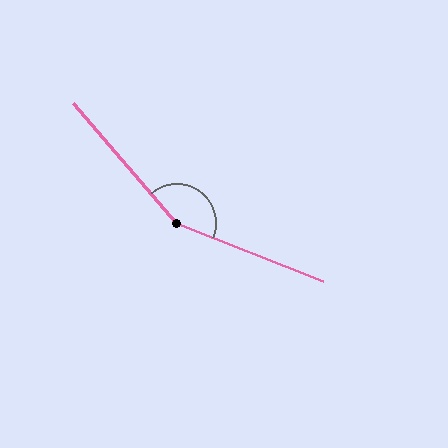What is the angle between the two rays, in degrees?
Approximately 152 degrees.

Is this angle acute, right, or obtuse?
It is obtuse.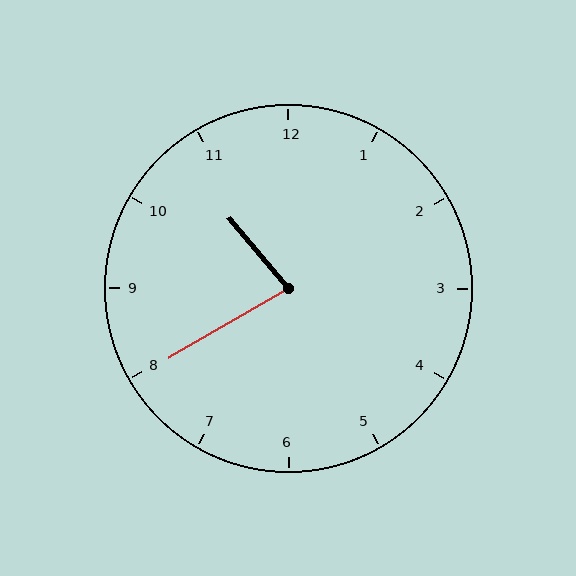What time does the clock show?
10:40.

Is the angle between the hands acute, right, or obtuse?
It is acute.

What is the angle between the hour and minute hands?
Approximately 80 degrees.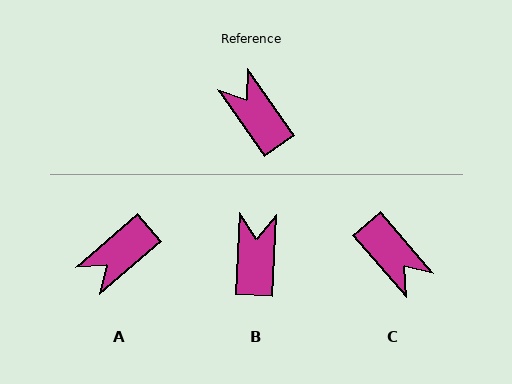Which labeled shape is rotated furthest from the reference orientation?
C, about 174 degrees away.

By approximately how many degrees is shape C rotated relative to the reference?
Approximately 174 degrees clockwise.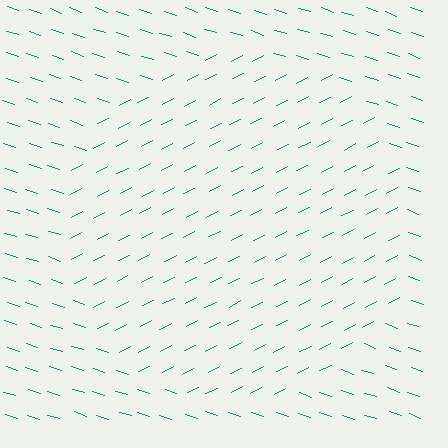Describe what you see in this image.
The image is filled with small teal line segments. A circle region in the image has lines oriented differently from the surrounding lines, creating a visible texture boundary.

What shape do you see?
I see a circle.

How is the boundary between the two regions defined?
The boundary is defined purely by a change in line orientation (approximately 45 degrees difference). All lines are the same color and thickness.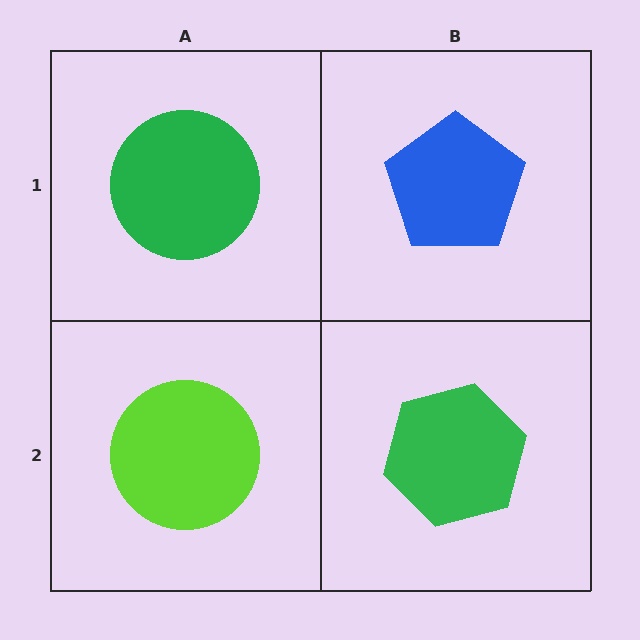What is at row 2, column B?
A green hexagon.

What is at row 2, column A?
A lime circle.